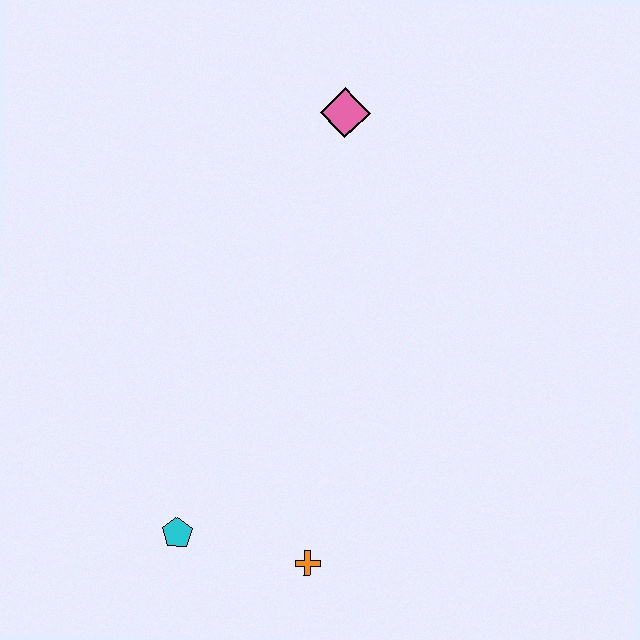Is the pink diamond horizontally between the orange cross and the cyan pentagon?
No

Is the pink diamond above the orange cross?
Yes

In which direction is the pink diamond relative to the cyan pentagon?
The pink diamond is above the cyan pentagon.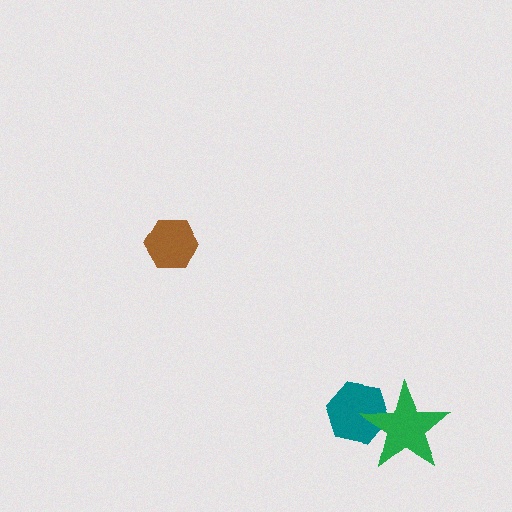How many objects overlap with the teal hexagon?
1 object overlaps with the teal hexagon.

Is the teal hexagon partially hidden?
Yes, it is partially covered by another shape.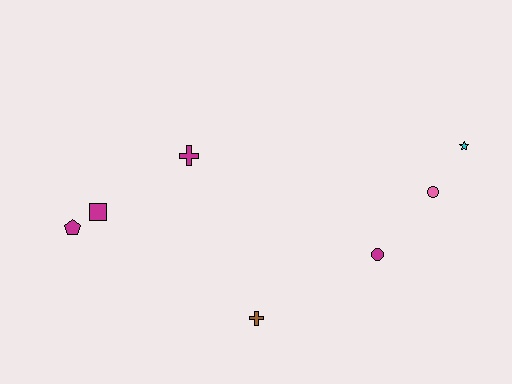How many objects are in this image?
There are 7 objects.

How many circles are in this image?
There are 2 circles.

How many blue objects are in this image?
There are no blue objects.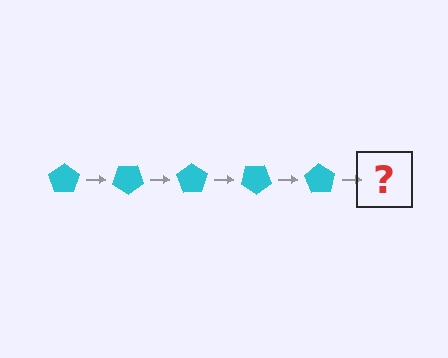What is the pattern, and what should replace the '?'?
The pattern is that the pentagon rotates 35 degrees each step. The '?' should be a cyan pentagon rotated 175 degrees.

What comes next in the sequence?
The next element should be a cyan pentagon rotated 175 degrees.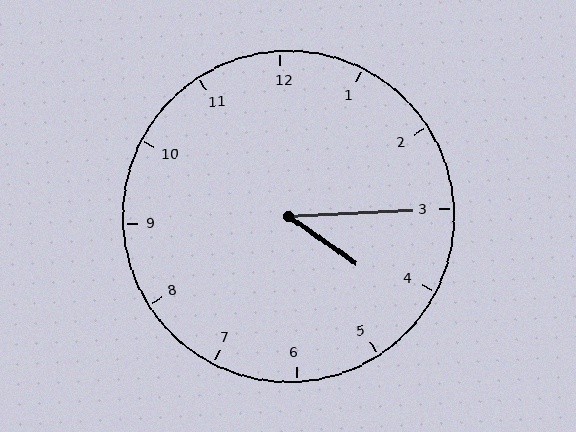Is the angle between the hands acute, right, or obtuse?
It is acute.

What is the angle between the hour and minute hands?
Approximately 38 degrees.